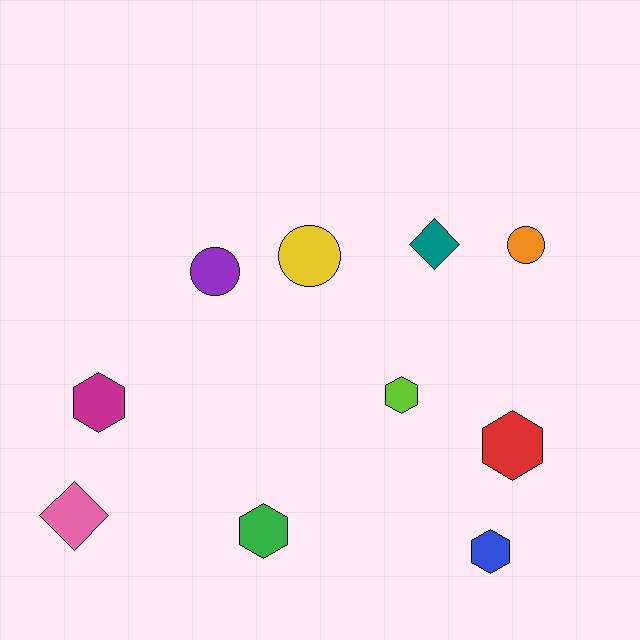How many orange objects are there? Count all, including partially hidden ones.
There is 1 orange object.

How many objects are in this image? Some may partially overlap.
There are 10 objects.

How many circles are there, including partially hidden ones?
There are 3 circles.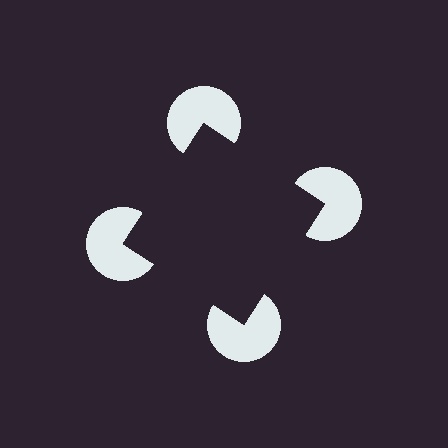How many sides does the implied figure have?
4 sides.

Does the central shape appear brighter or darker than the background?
It typically appears slightly darker than the background, even though no actual brightness change is drawn.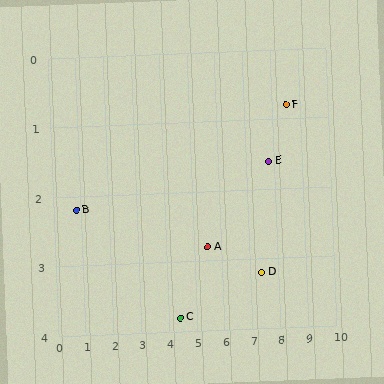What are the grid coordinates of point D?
Point D is at approximately (7.4, 3.2).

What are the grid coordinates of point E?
Point E is at approximately (7.8, 1.6).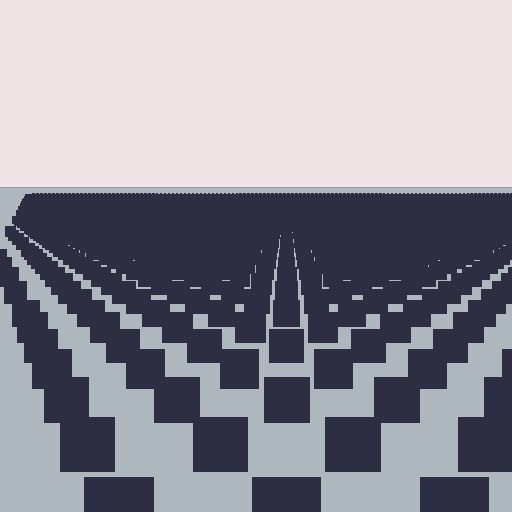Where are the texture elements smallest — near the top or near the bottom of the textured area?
Near the top.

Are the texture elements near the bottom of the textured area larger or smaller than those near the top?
Larger. Near the bottom, elements are closer to the viewer and appear at a bigger on-screen size.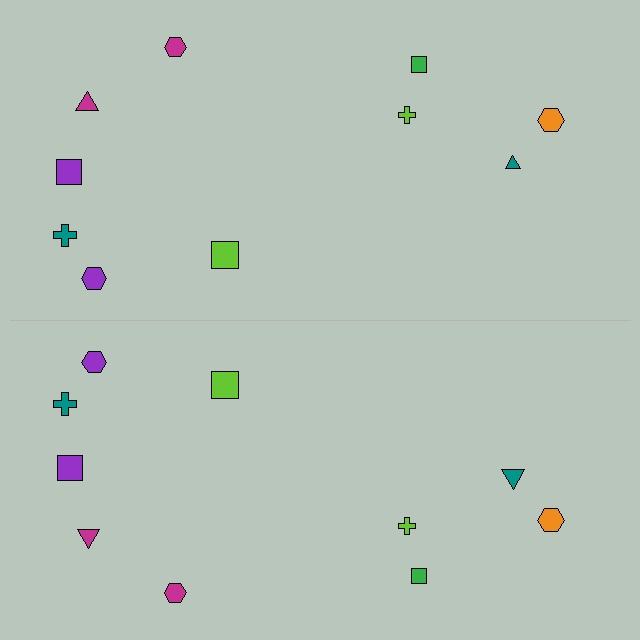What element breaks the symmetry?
The teal triangle on the bottom side has a different size than its mirror counterpart.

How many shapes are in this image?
There are 20 shapes in this image.